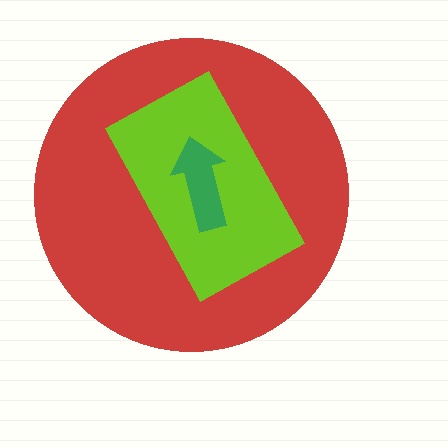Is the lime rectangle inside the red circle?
Yes.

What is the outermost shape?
The red circle.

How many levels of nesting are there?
3.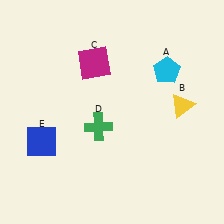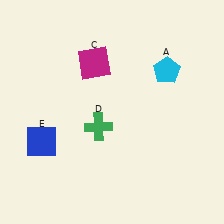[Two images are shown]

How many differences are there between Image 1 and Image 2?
There is 1 difference between the two images.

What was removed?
The yellow triangle (B) was removed in Image 2.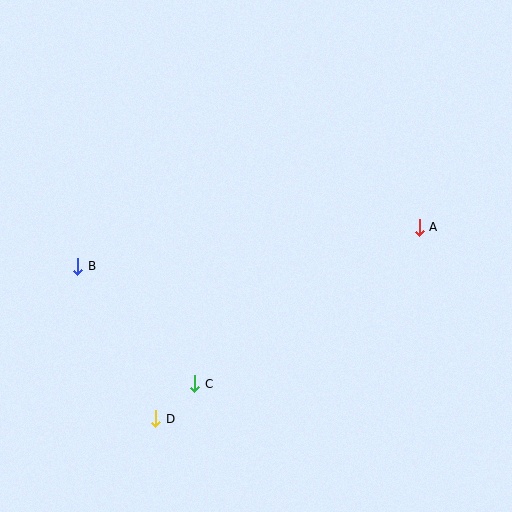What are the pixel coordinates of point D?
Point D is at (156, 419).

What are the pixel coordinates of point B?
Point B is at (78, 266).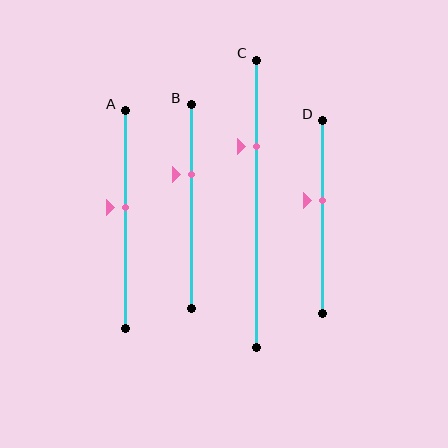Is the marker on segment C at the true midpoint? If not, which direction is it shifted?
No, the marker on segment C is shifted upward by about 20% of the segment length.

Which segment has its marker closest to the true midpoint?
Segment A has its marker closest to the true midpoint.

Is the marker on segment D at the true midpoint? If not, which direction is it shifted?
No, the marker on segment D is shifted upward by about 9% of the segment length.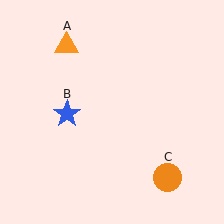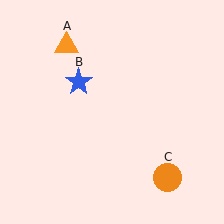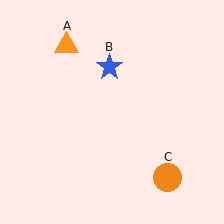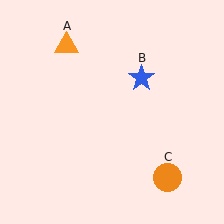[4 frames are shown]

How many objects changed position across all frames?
1 object changed position: blue star (object B).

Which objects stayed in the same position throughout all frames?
Orange triangle (object A) and orange circle (object C) remained stationary.